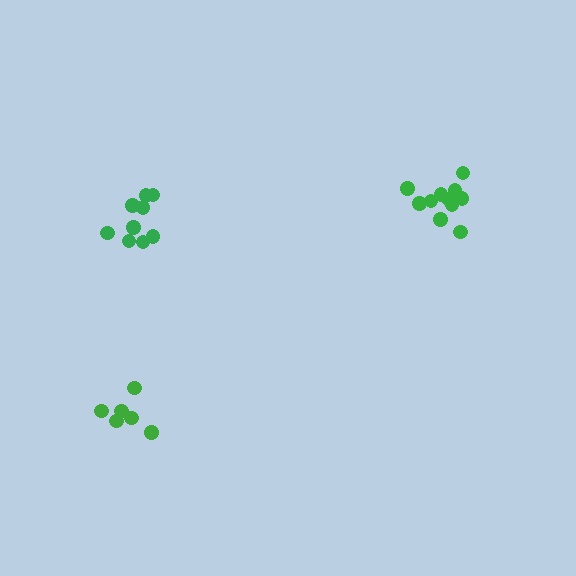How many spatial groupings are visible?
There are 3 spatial groupings.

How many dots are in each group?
Group 1: 11 dots, Group 2: 6 dots, Group 3: 9 dots (26 total).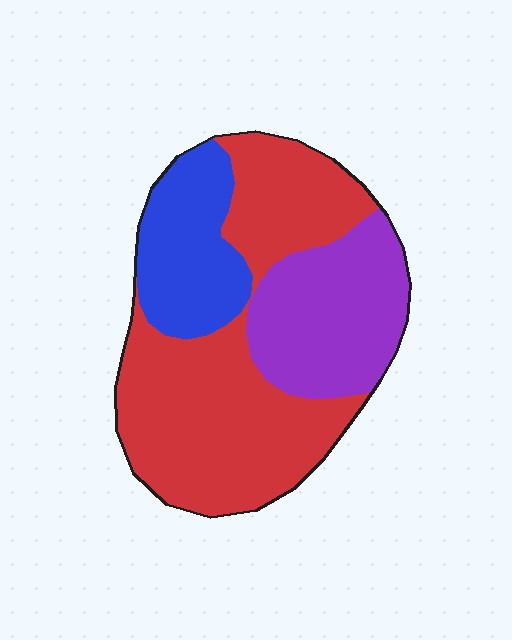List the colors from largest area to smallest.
From largest to smallest: red, purple, blue.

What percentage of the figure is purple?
Purple covers about 25% of the figure.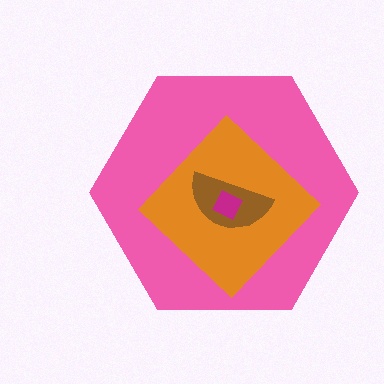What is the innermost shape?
The magenta square.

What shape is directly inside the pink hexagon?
The orange diamond.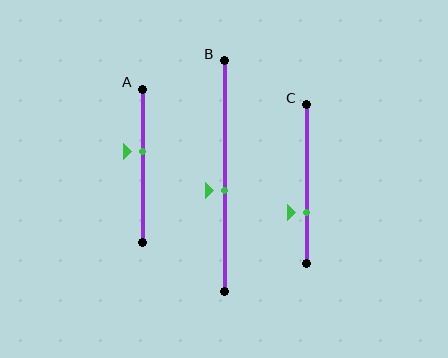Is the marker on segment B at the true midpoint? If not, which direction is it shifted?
No, the marker on segment B is shifted downward by about 6% of the segment length.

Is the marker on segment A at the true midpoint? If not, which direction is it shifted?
No, the marker on segment A is shifted upward by about 9% of the segment length.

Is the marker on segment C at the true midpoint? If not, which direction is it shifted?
No, the marker on segment C is shifted downward by about 18% of the segment length.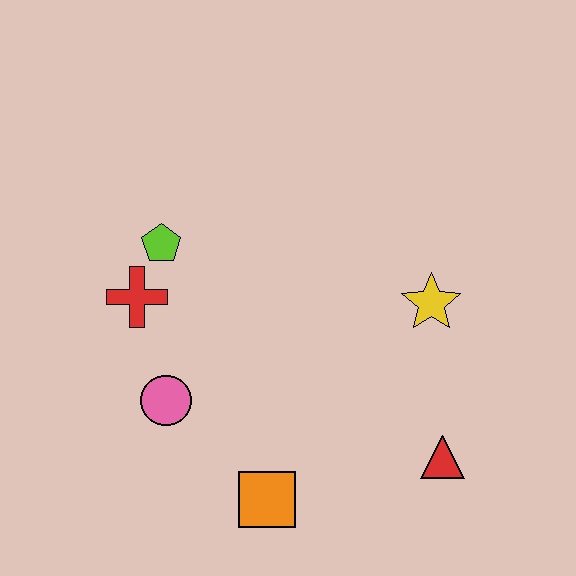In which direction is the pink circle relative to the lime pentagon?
The pink circle is below the lime pentagon.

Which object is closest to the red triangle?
The yellow star is closest to the red triangle.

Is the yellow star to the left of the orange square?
No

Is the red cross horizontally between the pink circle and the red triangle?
No